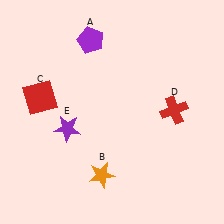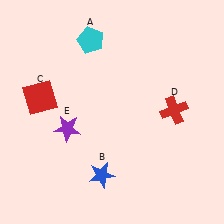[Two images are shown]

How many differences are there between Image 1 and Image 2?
There are 2 differences between the two images.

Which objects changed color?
A changed from purple to cyan. B changed from orange to blue.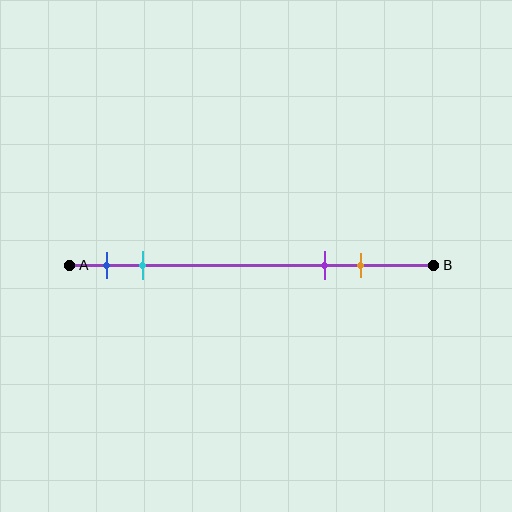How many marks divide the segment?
There are 4 marks dividing the segment.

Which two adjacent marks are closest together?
The blue and cyan marks are the closest adjacent pair.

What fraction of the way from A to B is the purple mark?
The purple mark is approximately 70% (0.7) of the way from A to B.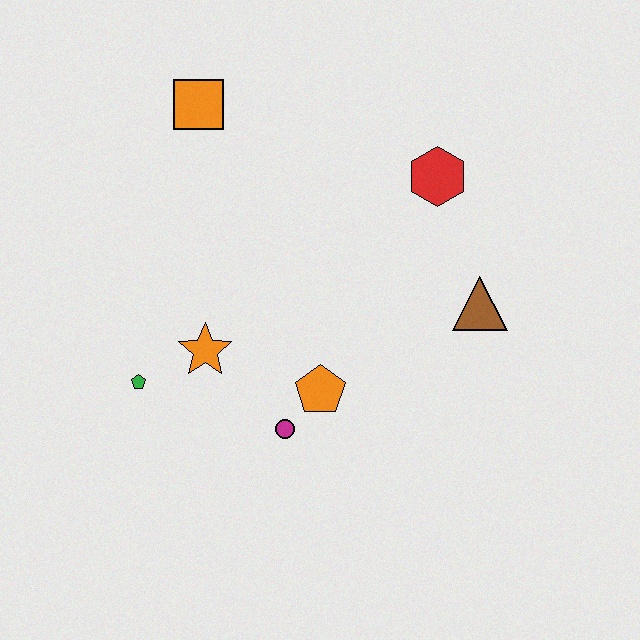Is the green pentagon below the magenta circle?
No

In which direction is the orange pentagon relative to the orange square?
The orange pentagon is below the orange square.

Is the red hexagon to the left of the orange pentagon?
No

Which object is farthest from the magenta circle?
The orange square is farthest from the magenta circle.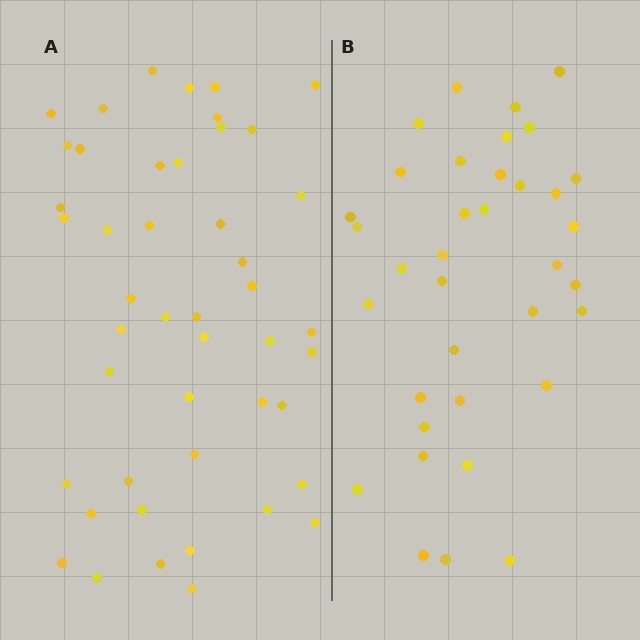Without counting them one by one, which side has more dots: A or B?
Region A (the left region) has more dots.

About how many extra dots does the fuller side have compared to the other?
Region A has roughly 10 or so more dots than region B.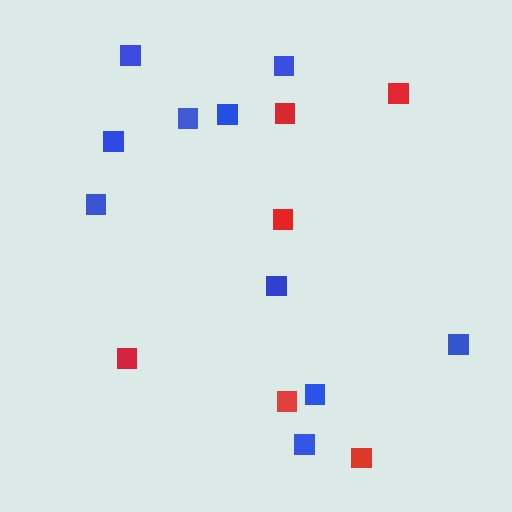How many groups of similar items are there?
There are 2 groups: one group of blue squares (10) and one group of red squares (6).